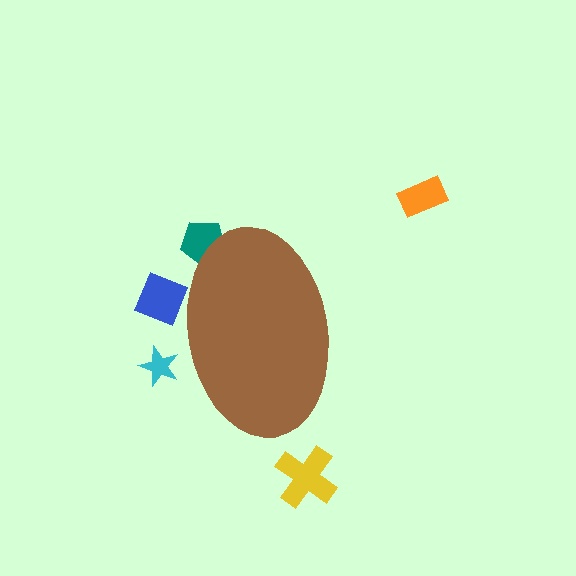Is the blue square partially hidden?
Yes, the blue square is partially hidden behind the brown ellipse.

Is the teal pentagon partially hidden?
Yes, the teal pentagon is partially hidden behind the brown ellipse.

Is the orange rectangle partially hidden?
No, the orange rectangle is fully visible.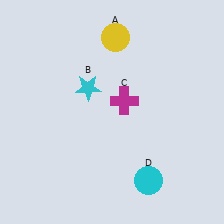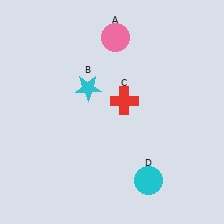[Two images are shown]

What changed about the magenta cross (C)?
In Image 1, C is magenta. In Image 2, it changed to red.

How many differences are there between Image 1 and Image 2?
There are 2 differences between the two images.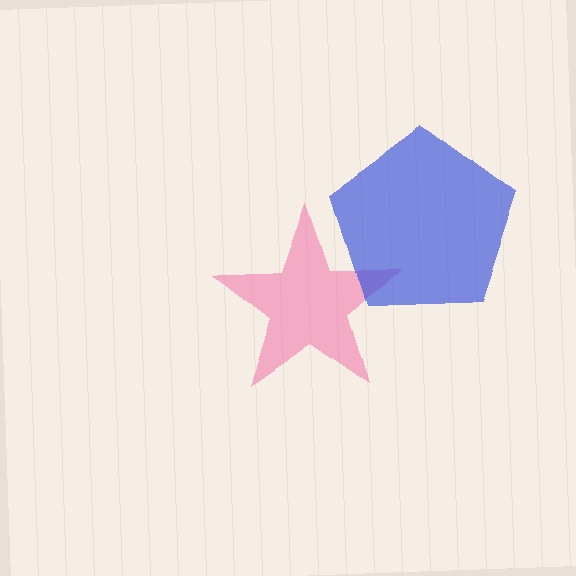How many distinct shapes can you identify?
There are 2 distinct shapes: a pink star, a blue pentagon.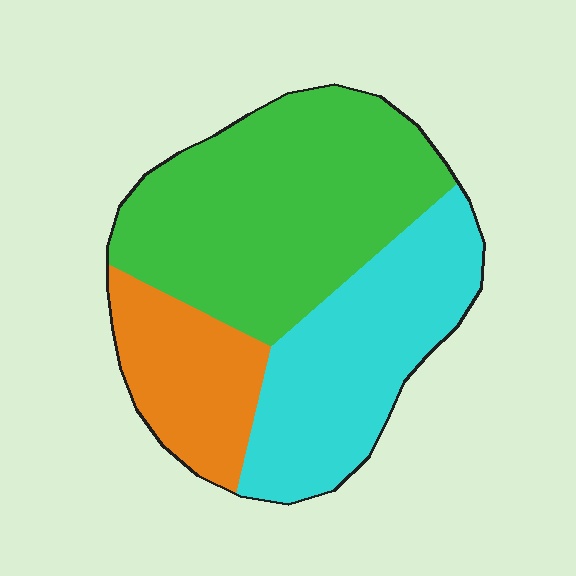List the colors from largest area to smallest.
From largest to smallest: green, cyan, orange.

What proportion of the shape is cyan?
Cyan takes up about one third (1/3) of the shape.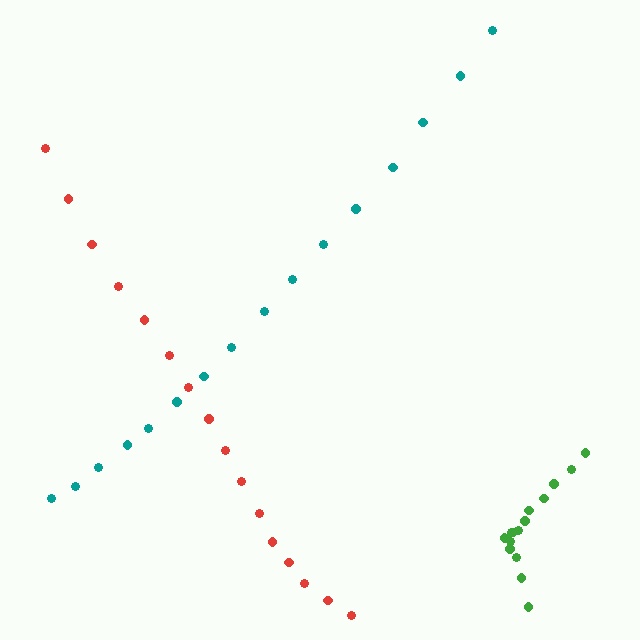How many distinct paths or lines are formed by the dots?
There are 3 distinct paths.